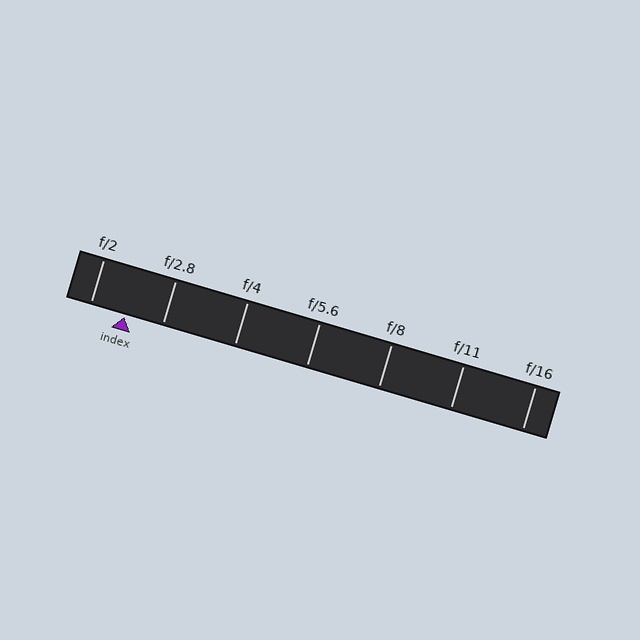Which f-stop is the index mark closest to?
The index mark is closest to f/2.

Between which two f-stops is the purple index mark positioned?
The index mark is between f/2 and f/2.8.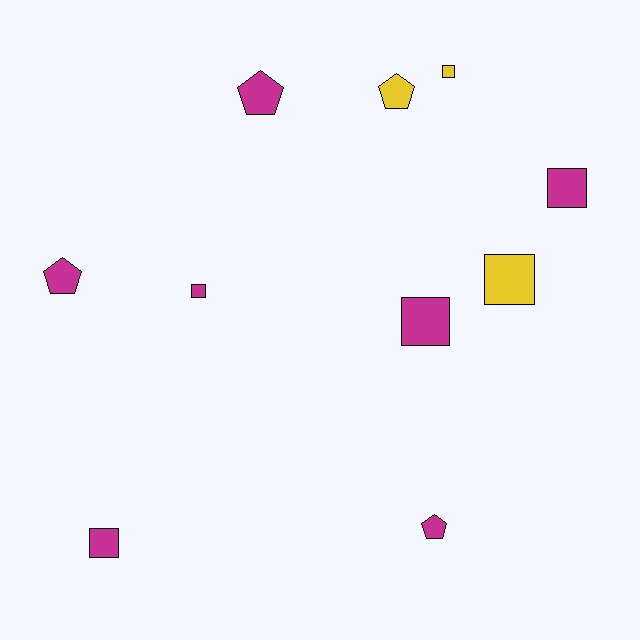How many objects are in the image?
There are 10 objects.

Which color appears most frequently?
Magenta, with 7 objects.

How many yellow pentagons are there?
There is 1 yellow pentagon.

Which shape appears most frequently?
Square, with 6 objects.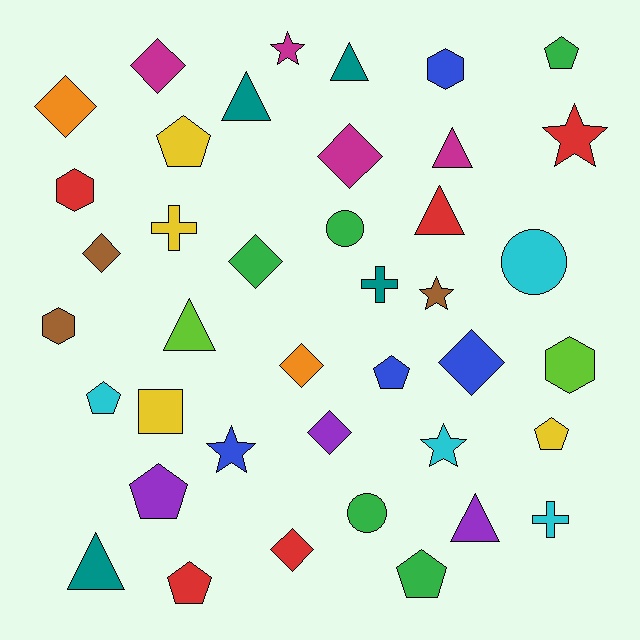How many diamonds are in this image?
There are 9 diamonds.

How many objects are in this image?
There are 40 objects.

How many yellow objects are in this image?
There are 4 yellow objects.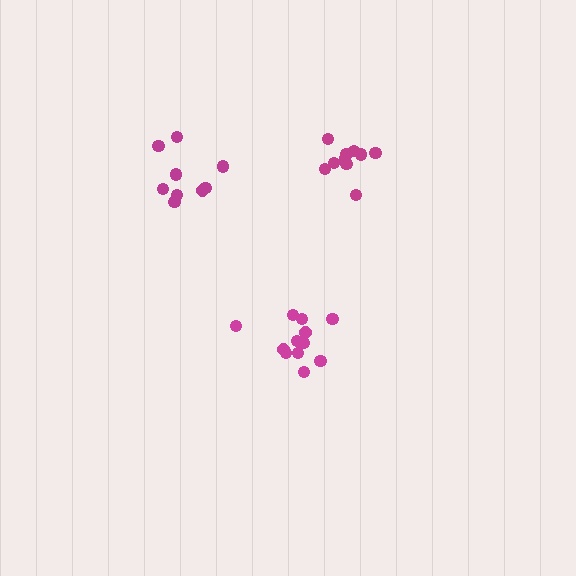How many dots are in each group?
Group 1: 9 dots, Group 2: 11 dots, Group 3: 12 dots (32 total).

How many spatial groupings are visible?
There are 3 spatial groupings.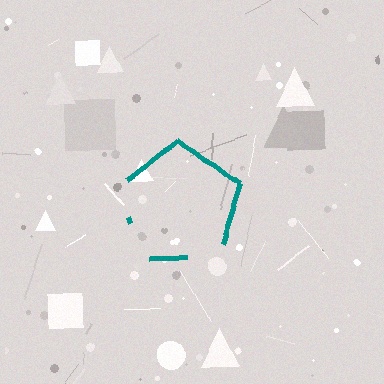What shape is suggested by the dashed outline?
The dashed outline suggests a pentagon.